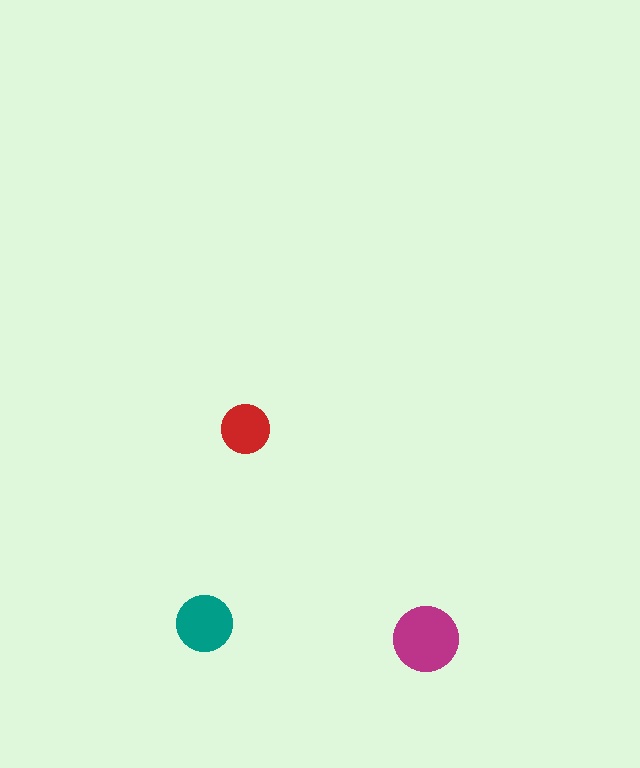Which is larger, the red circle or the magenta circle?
The magenta one.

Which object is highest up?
The red circle is topmost.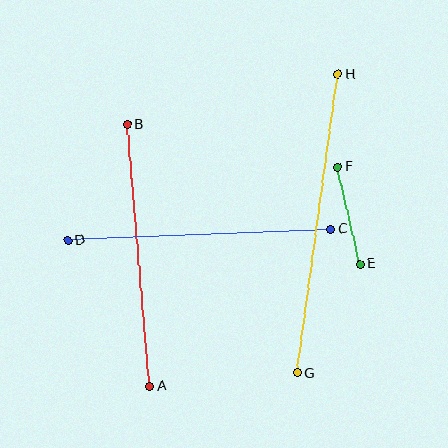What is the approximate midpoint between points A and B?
The midpoint is at approximately (139, 255) pixels.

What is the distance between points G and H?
The distance is approximately 302 pixels.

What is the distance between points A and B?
The distance is approximately 263 pixels.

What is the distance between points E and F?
The distance is approximately 99 pixels.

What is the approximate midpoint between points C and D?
The midpoint is at approximately (199, 235) pixels.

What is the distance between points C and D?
The distance is approximately 264 pixels.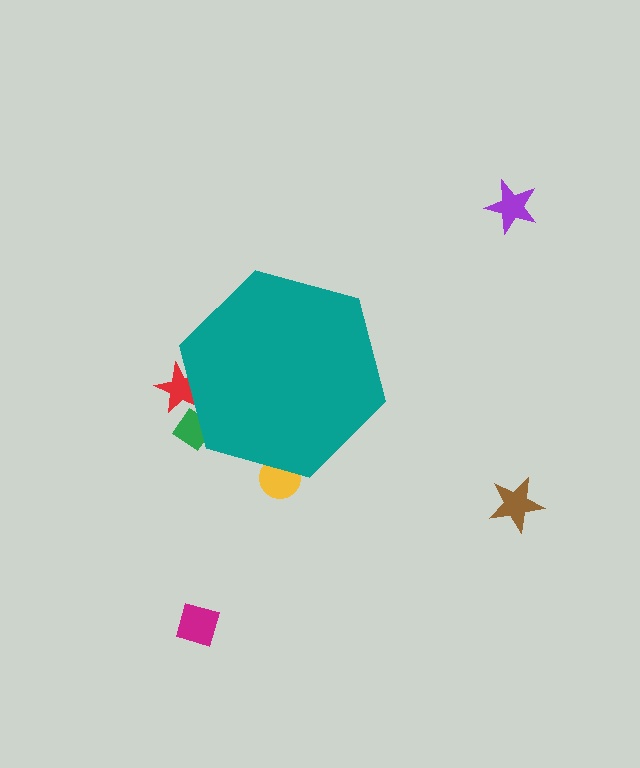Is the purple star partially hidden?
No, the purple star is fully visible.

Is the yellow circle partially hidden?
Yes, the yellow circle is partially hidden behind the teal hexagon.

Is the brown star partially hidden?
No, the brown star is fully visible.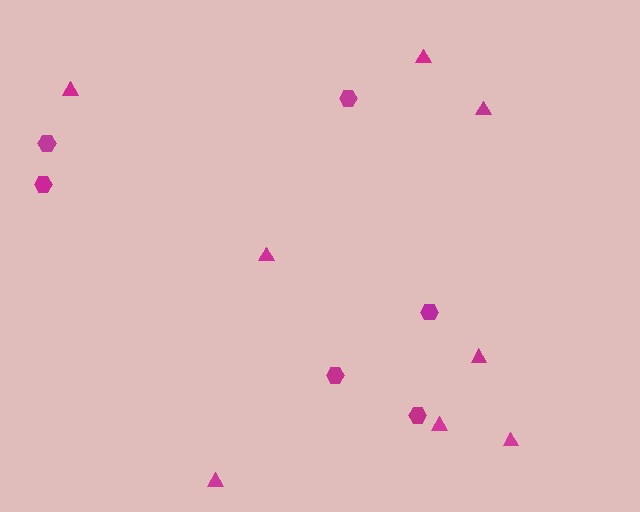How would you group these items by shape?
There are 2 groups: one group of triangles (8) and one group of hexagons (6).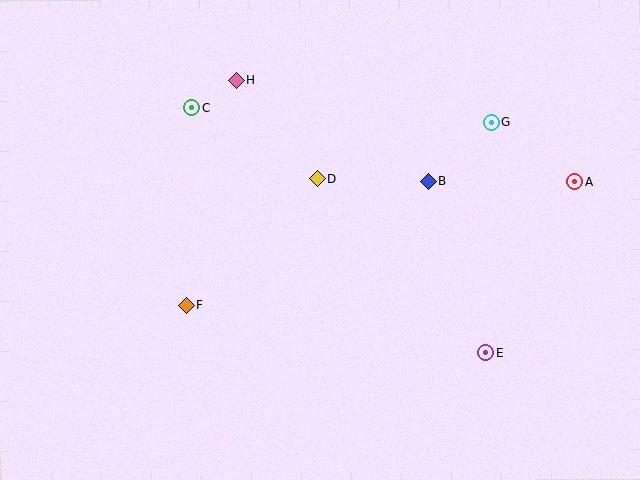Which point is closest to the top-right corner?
Point G is closest to the top-right corner.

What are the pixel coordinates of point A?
Point A is at (574, 182).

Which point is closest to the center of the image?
Point D at (317, 179) is closest to the center.